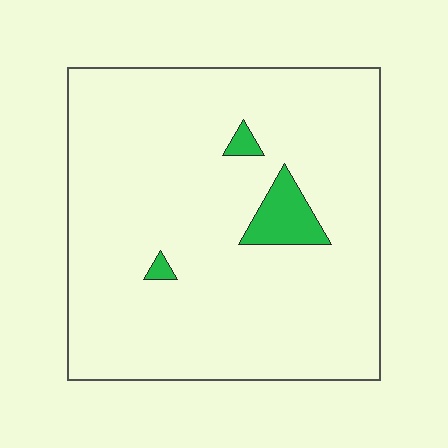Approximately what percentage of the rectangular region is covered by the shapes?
Approximately 5%.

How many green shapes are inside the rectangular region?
3.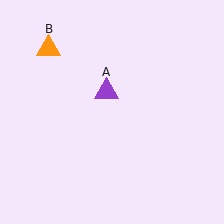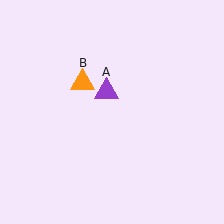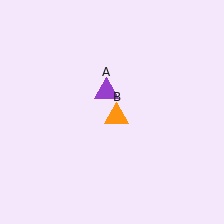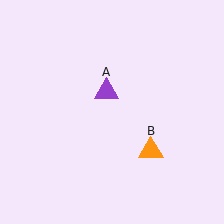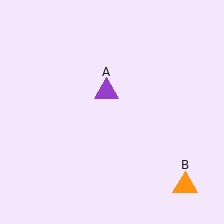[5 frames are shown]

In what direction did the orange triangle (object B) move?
The orange triangle (object B) moved down and to the right.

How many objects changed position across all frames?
1 object changed position: orange triangle (object B).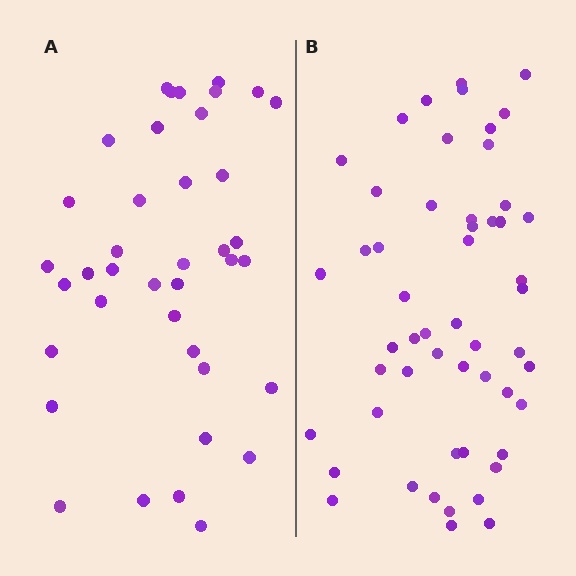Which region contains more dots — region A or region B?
Region B (the right region) has more dots.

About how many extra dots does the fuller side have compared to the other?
Region B has approximately 15 more dots than region A.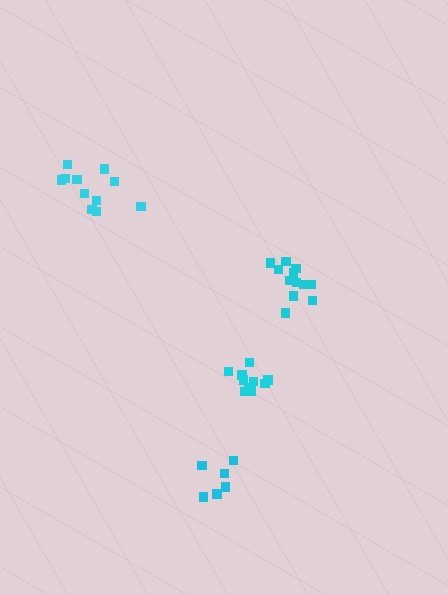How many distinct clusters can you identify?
There are 4 distinct clusters.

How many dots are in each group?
Group 1: 11 dots, Group 2: 6 dots, Group 3: 11 dots, Group 4: 12 dots (40 total).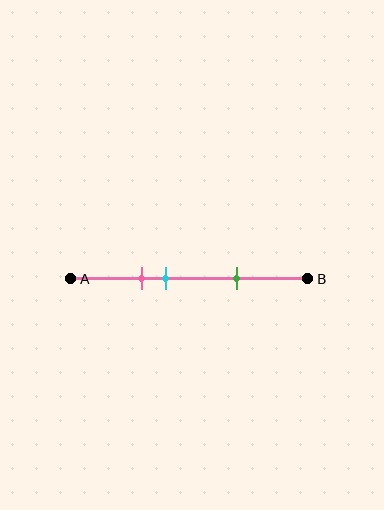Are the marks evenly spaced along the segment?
No, the marks are not evenly spaced.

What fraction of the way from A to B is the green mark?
The green mark is approximately 70% (0.7) of the way from A to B.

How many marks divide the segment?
There are 3 marks dividing the segment.